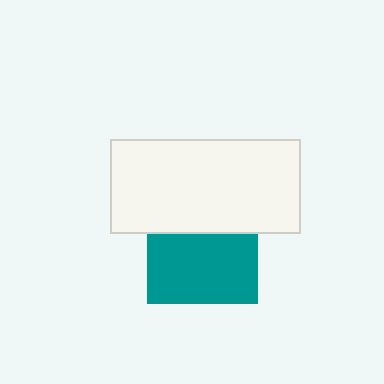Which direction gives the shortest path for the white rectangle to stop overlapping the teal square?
Moving up gives the shortest separation.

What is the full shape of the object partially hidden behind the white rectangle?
The partially hidden object is a teal square.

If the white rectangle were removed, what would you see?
You would see the complete teal square.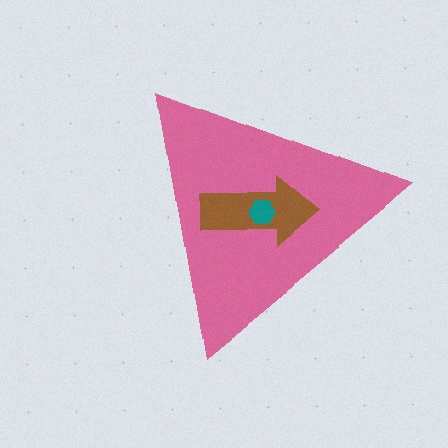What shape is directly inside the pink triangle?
The brown arrow.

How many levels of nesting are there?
3.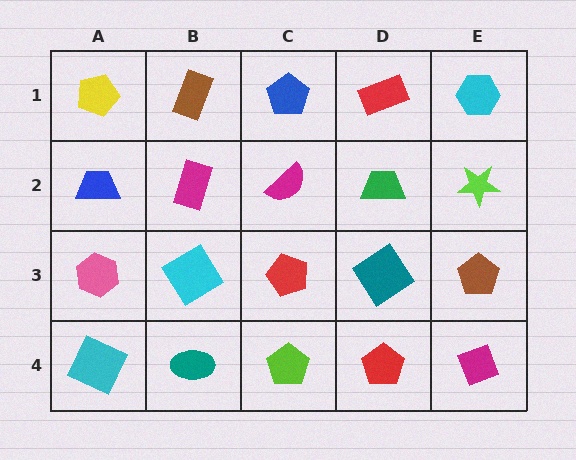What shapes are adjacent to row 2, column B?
A brown rectangle (row 1, column B), a cyan diamond (row 3, column B), a blue trapezoid (row 2, column A), a magenta semicircle (row 2, column C).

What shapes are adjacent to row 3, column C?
A magenta semicircle (row 2, column C), a lime pentagon (row 4, column C), a cyan diamond (row 3, column B), a teal diamond (row 3, column D).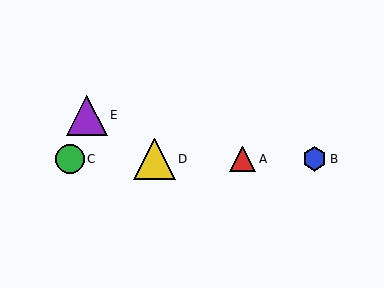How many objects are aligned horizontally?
4 objects (A, B, C, D) are aligned horizontally.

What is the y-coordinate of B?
Object B is at y≈159.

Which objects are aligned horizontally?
Objects A, B, C, D are aligned horizontally.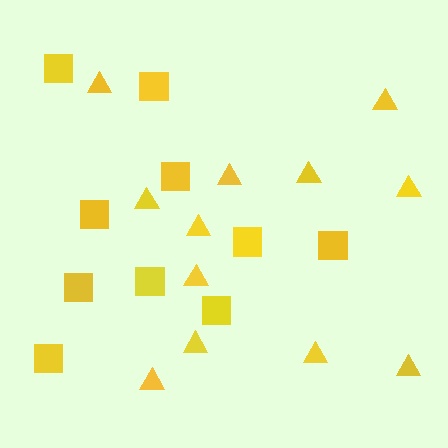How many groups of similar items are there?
There are 2 groups: one group of squares (10) and one group of triangles (12).